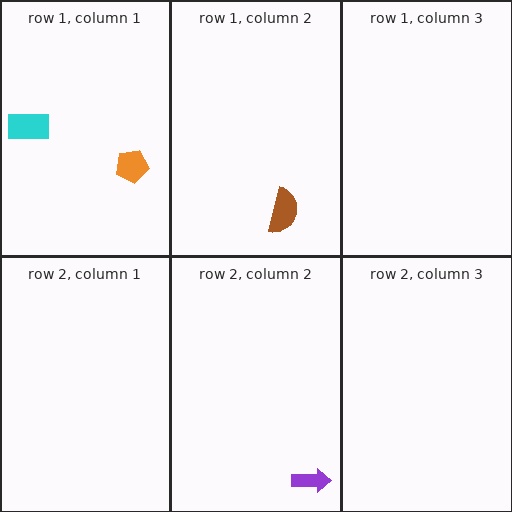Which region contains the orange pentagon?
The row 1, column 1 region.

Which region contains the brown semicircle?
The row 1, column 2 region.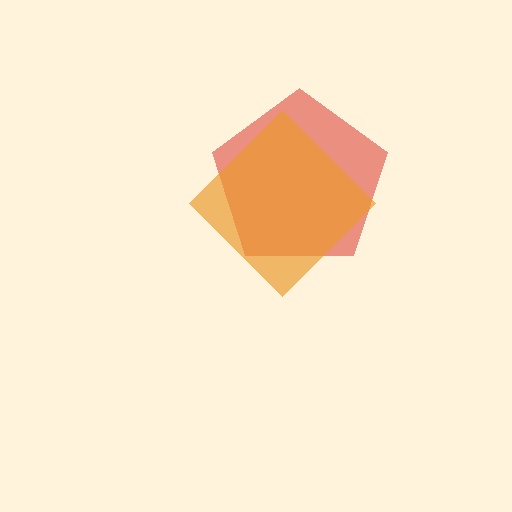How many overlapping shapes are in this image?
There are 2 overlapping shapes in the image.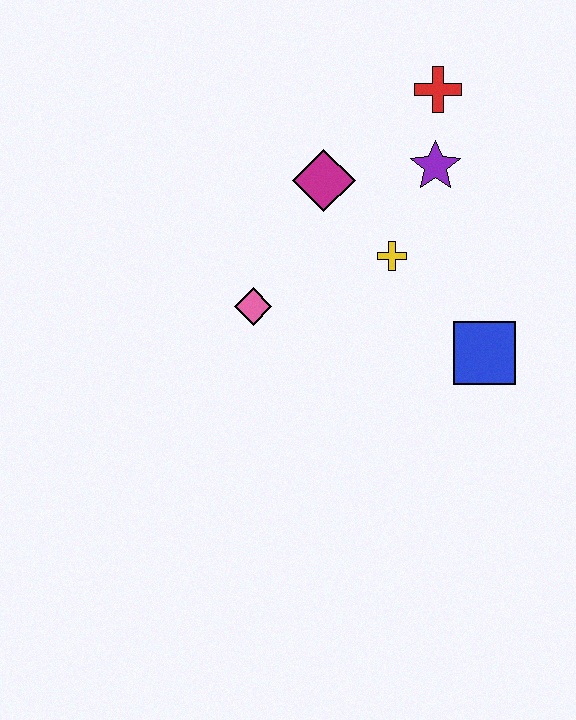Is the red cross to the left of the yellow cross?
No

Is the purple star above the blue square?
Yes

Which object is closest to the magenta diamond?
The yellow cross is closest to the magenta diamond.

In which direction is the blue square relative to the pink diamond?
The blue square is to the right of the pink diamond.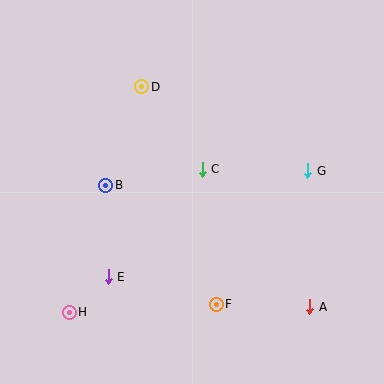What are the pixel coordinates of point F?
Point F is at (216, 304).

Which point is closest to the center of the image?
Point C at (202, 169) is closest to the center.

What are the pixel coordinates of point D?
Point D is at (142, 87).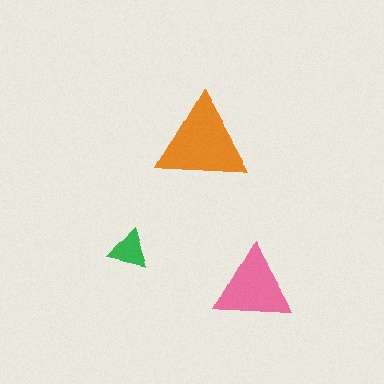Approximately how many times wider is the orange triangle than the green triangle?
About 2.5 times wider.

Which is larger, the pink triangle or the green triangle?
The pink one.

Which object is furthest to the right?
The pink triangle is rightmost.